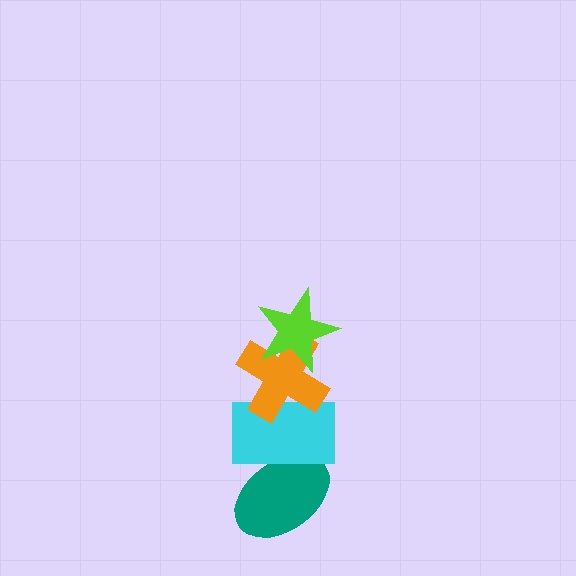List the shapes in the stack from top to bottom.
From top to bottom: the lime star, the orange cross, the cyan rectangle, the teal ellipse.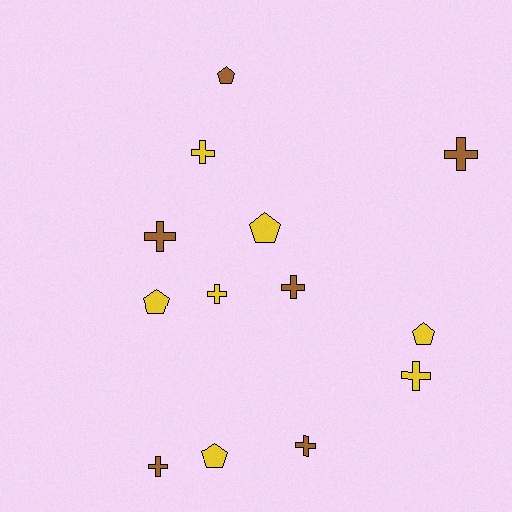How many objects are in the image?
There are 13 objects.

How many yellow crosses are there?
There are 3 yellow crosses.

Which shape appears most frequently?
Cross, with 8 objects.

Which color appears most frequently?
Yellow, with 7 objects.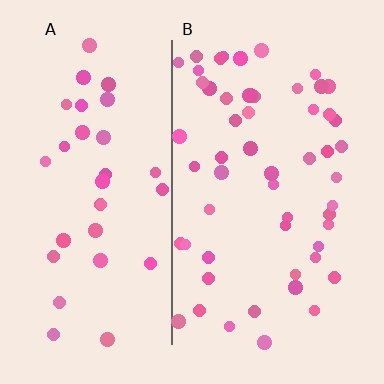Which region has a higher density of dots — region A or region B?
B (the right).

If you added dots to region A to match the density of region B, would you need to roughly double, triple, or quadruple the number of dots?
Approximately double.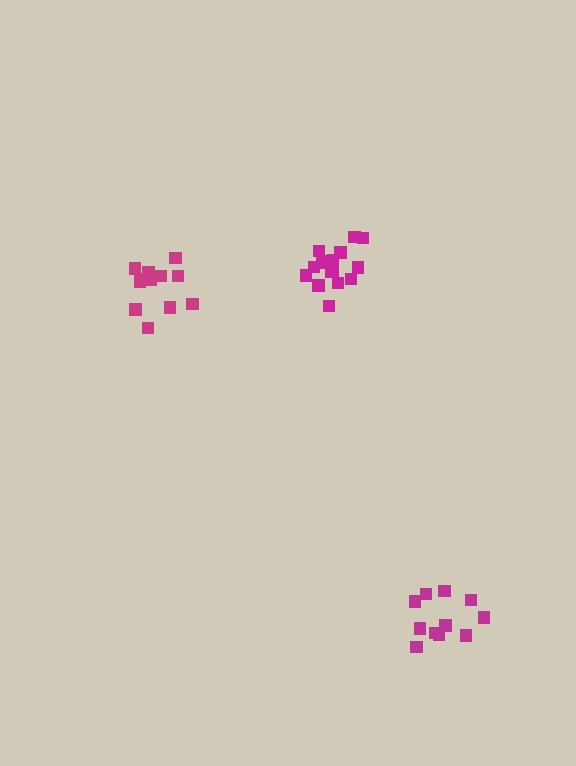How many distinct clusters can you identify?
There are 3 distinct clusters.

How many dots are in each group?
Group 1: 11 dots, Group 2: 16 dots, Group 3: 12 dots (39 total).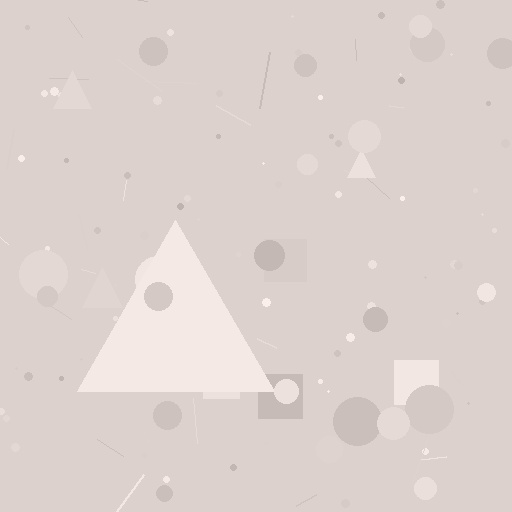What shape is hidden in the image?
A triangle is hidden in the image.